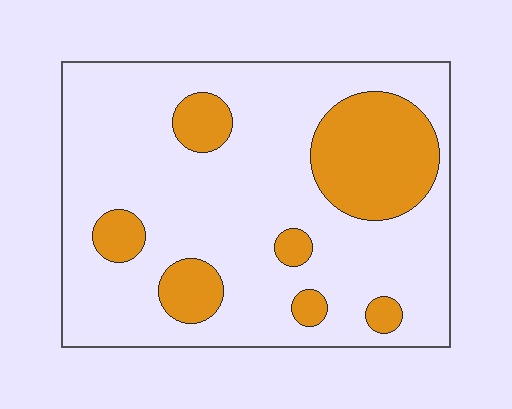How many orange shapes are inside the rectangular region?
7.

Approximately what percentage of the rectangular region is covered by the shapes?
Approximately 25%.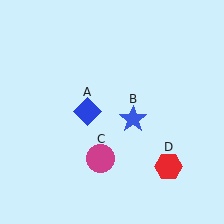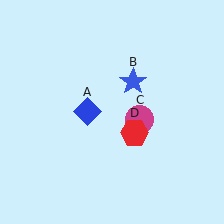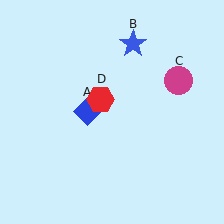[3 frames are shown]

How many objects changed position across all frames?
3 objects changed position: blue star (object B), magenta circle (object C), red hexagon (object D).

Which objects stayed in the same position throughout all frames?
Blue diamond (object A) remained stationary.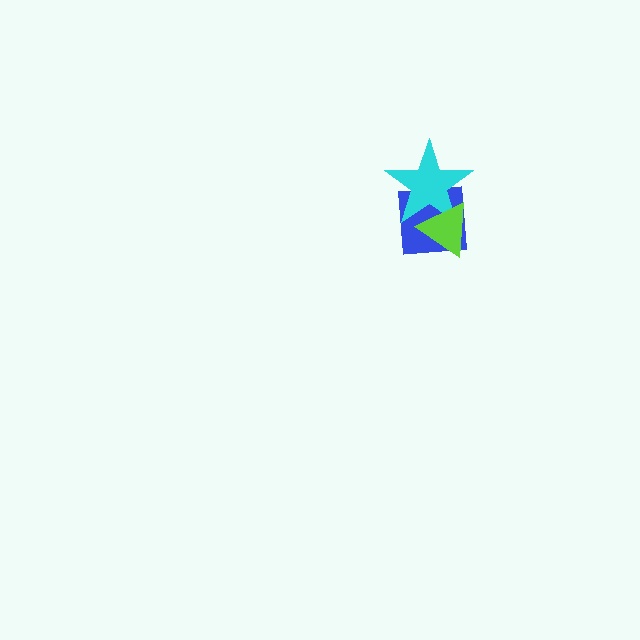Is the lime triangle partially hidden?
No, no other shape covers it.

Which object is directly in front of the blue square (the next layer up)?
The cyan star is directly in front of the blue square.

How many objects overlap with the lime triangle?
2 objects overlap with the lime triangle.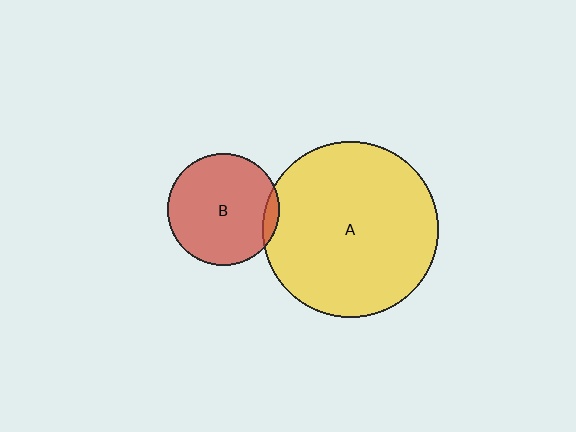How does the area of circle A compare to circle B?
Approximately 2.5 times.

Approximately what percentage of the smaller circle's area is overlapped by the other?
Approximately 5%.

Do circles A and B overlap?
Yes.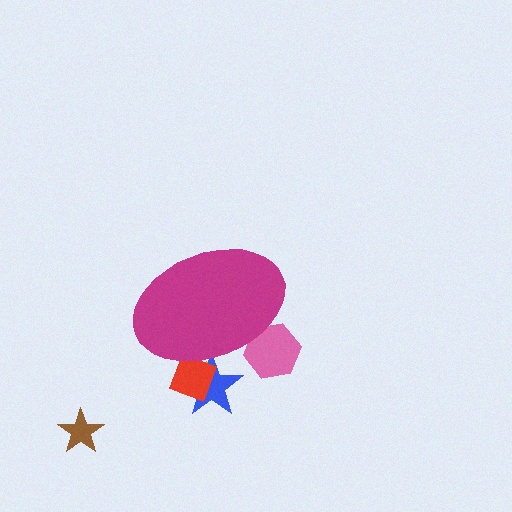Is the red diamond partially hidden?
Yes, the red diamond is partially hidden behind the magenta ellipse.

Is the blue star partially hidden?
Yes, the blue star is partially hidden behind the magenta ellipse.